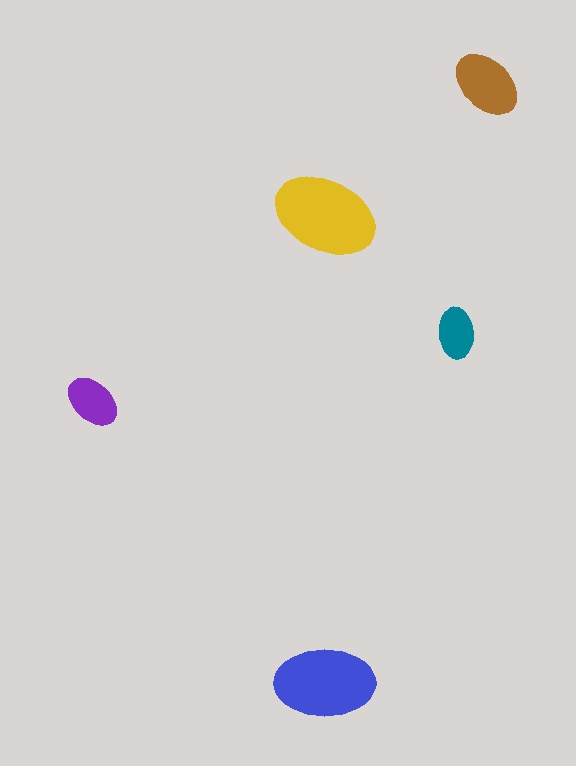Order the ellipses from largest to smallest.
the yellow one, the blue one, the brown one, the purple one, the teal one.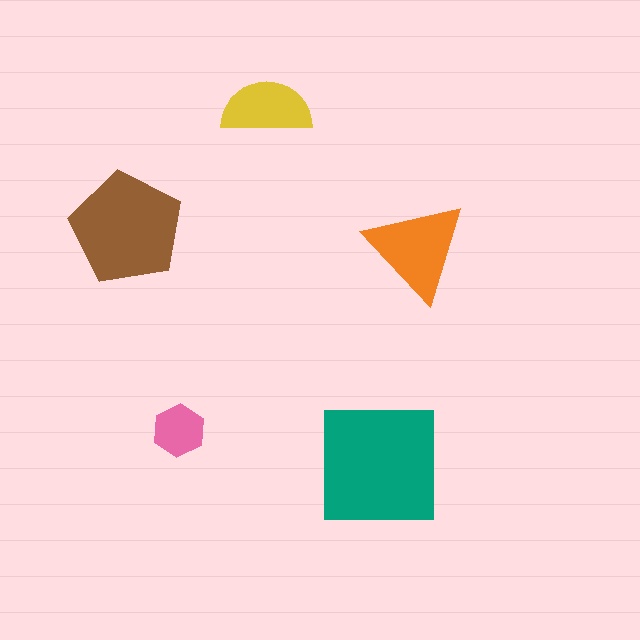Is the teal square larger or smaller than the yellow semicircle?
Larger.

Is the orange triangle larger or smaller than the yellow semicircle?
Larger.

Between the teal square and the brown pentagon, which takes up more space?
The teal square.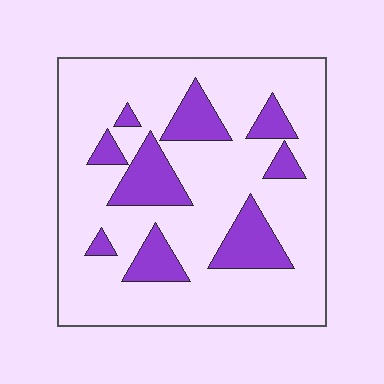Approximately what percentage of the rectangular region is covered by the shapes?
Approximately 20%.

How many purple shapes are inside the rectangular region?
9.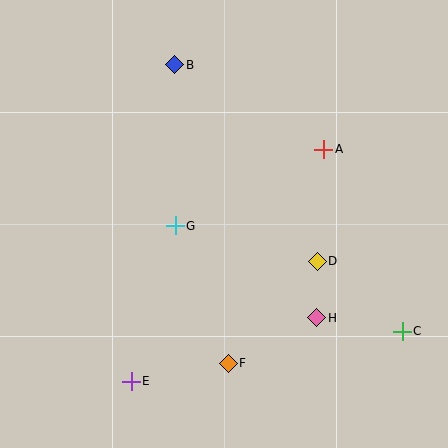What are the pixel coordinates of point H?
Point H is at (317, 318).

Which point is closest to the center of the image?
Point G at (175, 226) is closest to the center.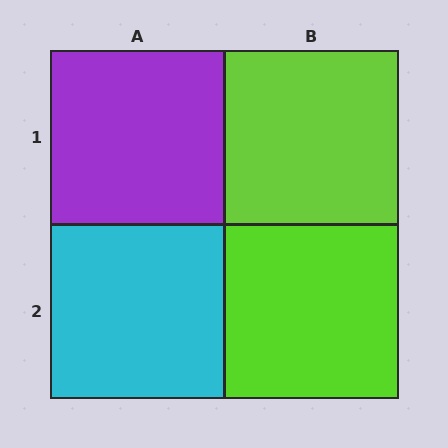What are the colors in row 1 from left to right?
Purple, lime.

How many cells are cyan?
1 cell is cyan.